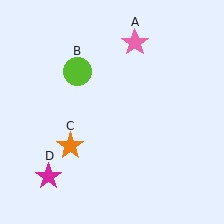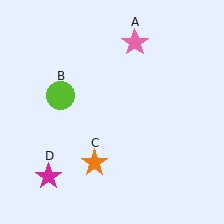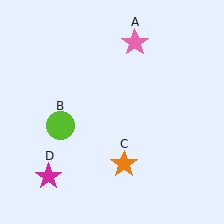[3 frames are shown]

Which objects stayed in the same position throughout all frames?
Pink star (object A) and magenta star (object D) remained stationary.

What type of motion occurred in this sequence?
The lime circle (object B), orange star (object C) rotated counterclockwise around the center of the scene.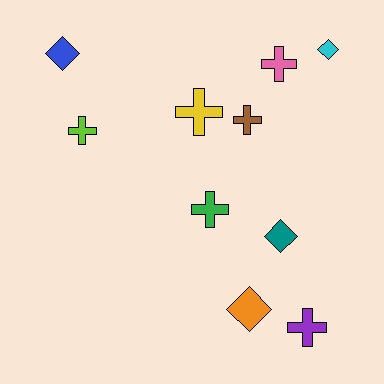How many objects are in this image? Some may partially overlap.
There are 10 objects.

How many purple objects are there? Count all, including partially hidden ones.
There is 1 purple object.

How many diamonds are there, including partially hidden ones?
There are 4 diamonds.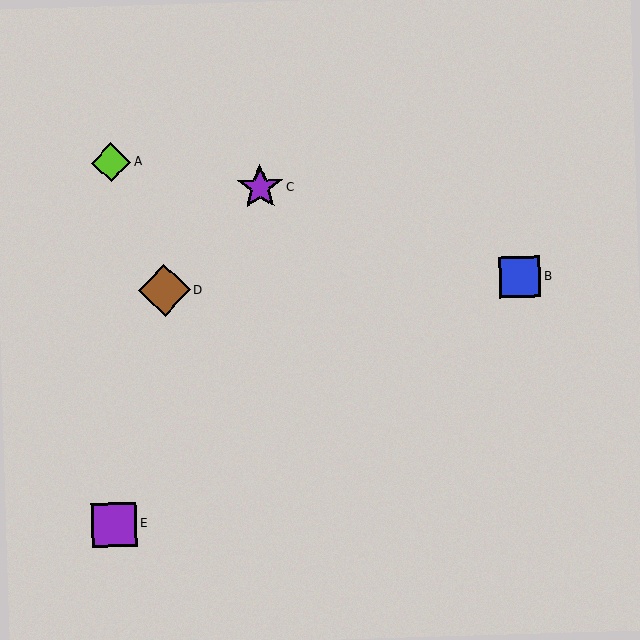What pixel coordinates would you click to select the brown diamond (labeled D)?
Click at (164, 290) to select the brown diamond D.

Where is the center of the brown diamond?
The center of the brown diamond is at (164, 290).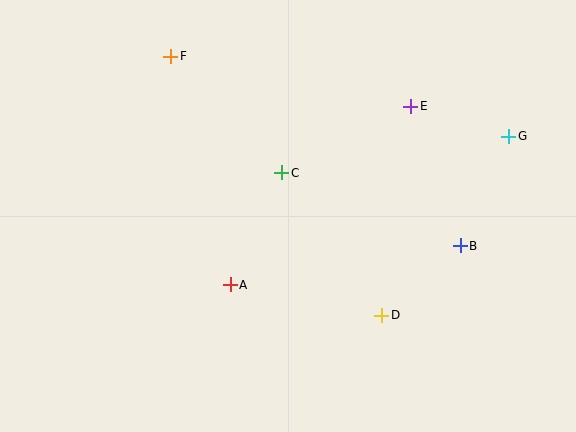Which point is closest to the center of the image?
Point C at (282, 173) is closest to the center.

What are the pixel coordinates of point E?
Point E is at (411, 106).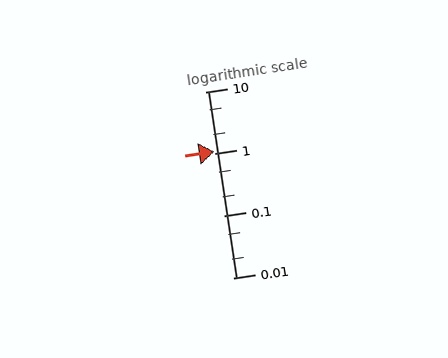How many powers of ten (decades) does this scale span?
The scale spans 3 decades, from 0.01 to 10.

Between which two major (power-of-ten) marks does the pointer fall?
The pointer is between 1 and 10.